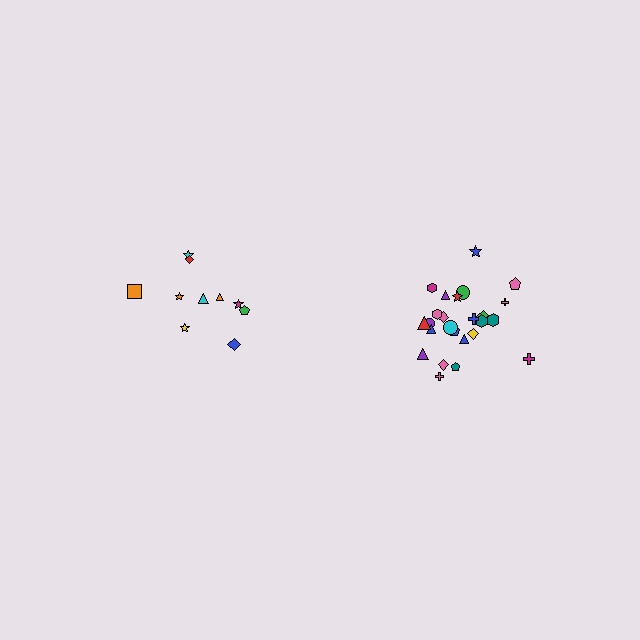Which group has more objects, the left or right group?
The right group.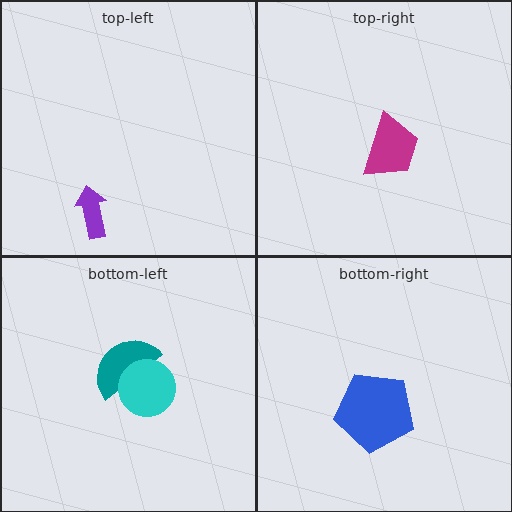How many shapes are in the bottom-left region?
2.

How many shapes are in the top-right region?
1.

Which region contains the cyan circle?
The bottom-left region.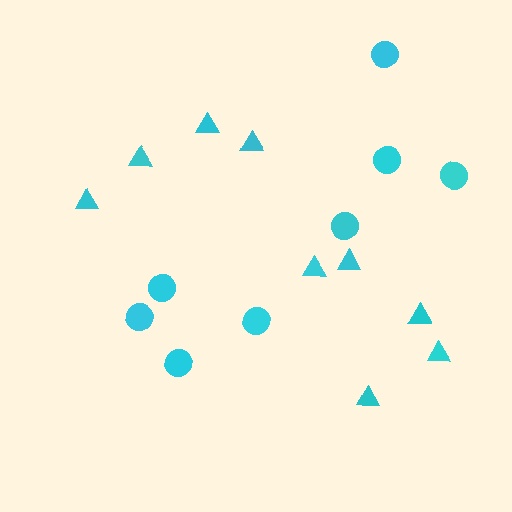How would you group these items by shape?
There are 2 groups: one group of circles (8) and one group of triangles (9).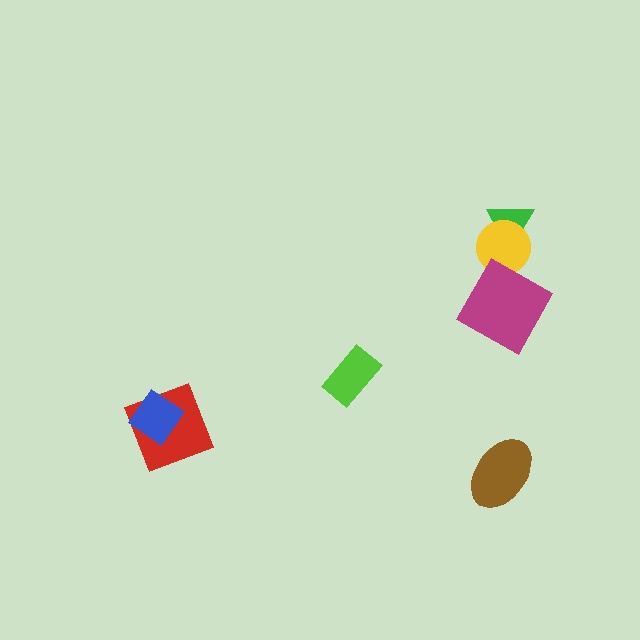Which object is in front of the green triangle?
The yellow circle is in front of the green triangle.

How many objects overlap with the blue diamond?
1 object overlaps with the blue diamond.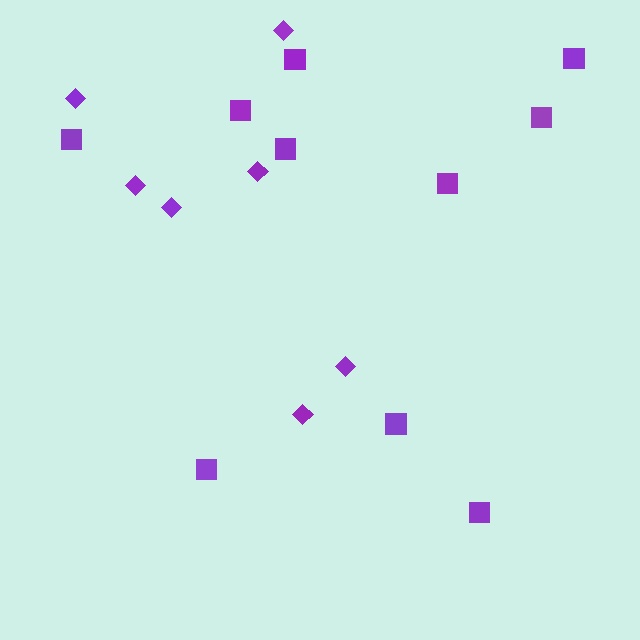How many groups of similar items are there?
There are 2 groups: one group of squares (10) and one group of diamonds (7).